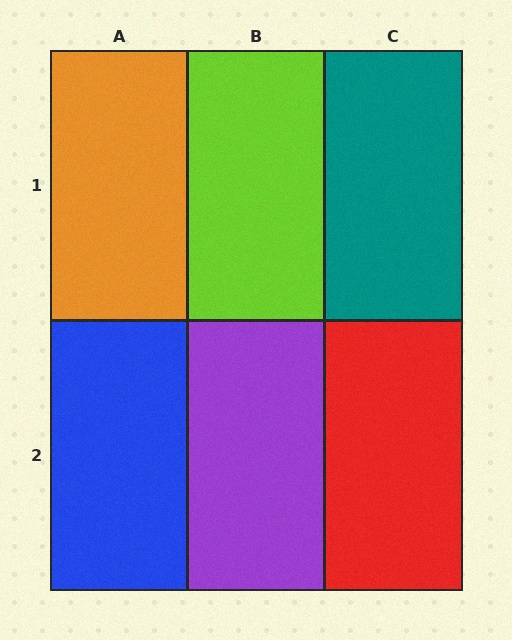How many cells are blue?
1 cell is blue.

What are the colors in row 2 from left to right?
Blue, purple, red.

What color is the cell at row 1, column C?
Teal.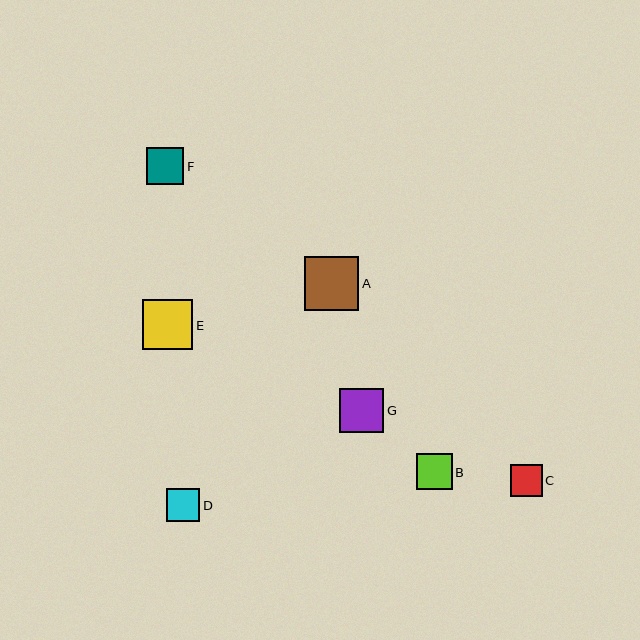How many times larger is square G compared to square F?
Square G is approximately 1.2 times the size of square F.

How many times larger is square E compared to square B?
Square E is approximately 1.4 times the size of square B.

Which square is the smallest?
Square C is the smallest with a size of approximately 32 pixels.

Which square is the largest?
Square A is the largest with a size of approximately 54 pixels.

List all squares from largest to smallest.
From largest to smallest: A, E, G, F, B, D, C.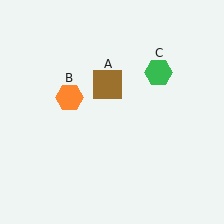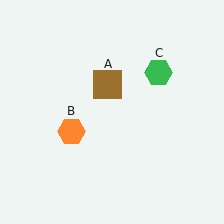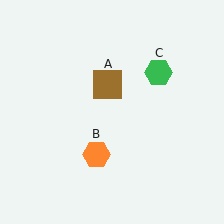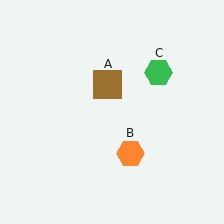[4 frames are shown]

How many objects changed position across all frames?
1 object changed position: orange hexagon (object B).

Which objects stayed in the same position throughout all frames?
Brown square (object A) and green hexagon (object C) remained stationary.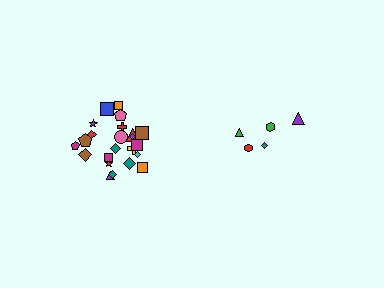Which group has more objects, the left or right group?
The left group.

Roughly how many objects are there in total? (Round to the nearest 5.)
Roughly 30 objects in total.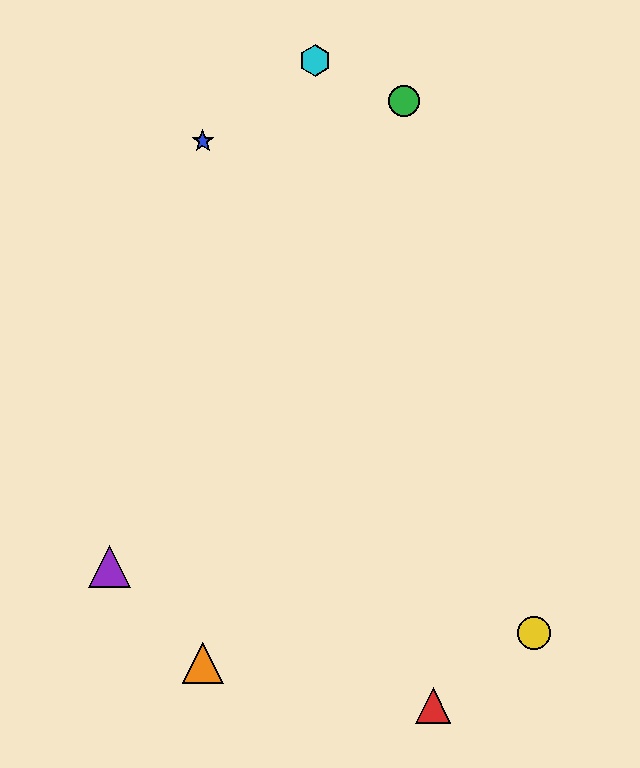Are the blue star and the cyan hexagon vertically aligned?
No, the blue star is at x≈203 and the cyan hexagon is at x≈315.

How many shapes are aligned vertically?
2 shapes (the blue star, the orange triangle) are aligned vertically.